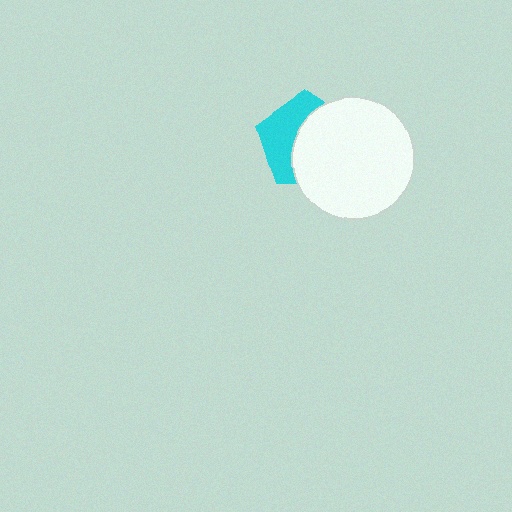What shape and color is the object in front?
The object in front is a white circle.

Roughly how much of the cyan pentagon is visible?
A small part of it is visible (roughly 43%).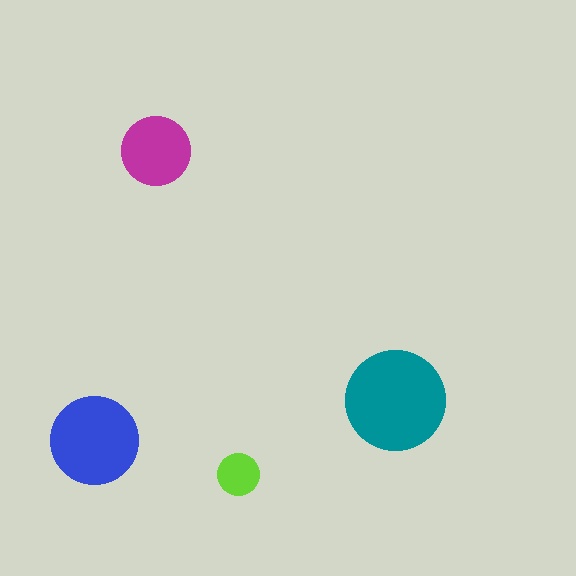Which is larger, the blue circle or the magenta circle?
The blue one.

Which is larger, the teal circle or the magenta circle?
The teal one.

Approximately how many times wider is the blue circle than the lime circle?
About 2 times wider.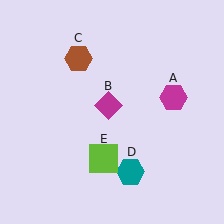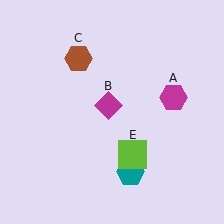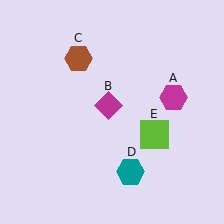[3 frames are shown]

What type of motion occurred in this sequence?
The lime square (object E) rotated counterclockwise around the center of the scene.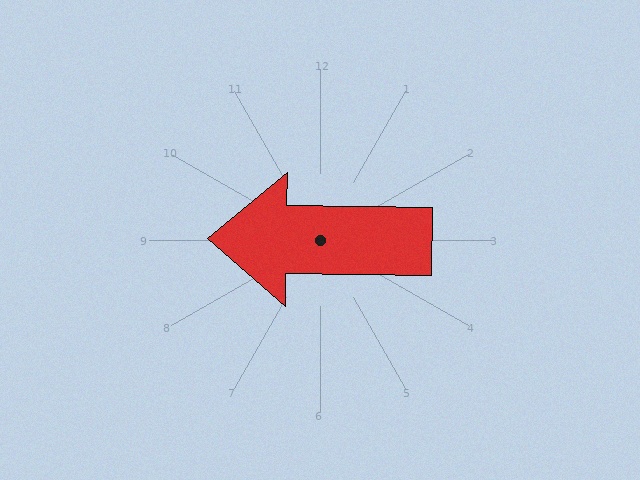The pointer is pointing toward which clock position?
Roughly 9 o'clock.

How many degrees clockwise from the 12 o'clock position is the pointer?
Approximately 271 degrees.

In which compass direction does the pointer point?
West.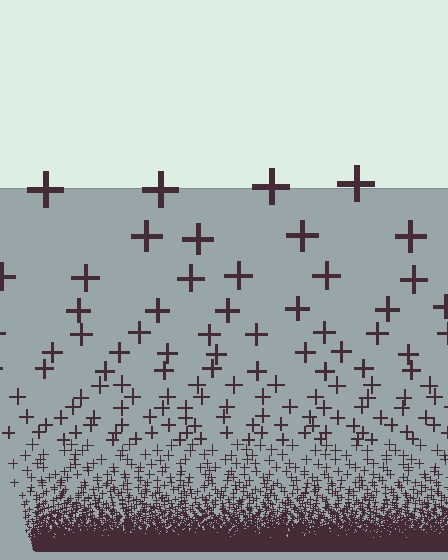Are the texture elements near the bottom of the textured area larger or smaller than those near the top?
Smaller. The gradient is inverted — elements near the bottom are smaller and denser.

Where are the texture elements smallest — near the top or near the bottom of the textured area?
Near the bottom.